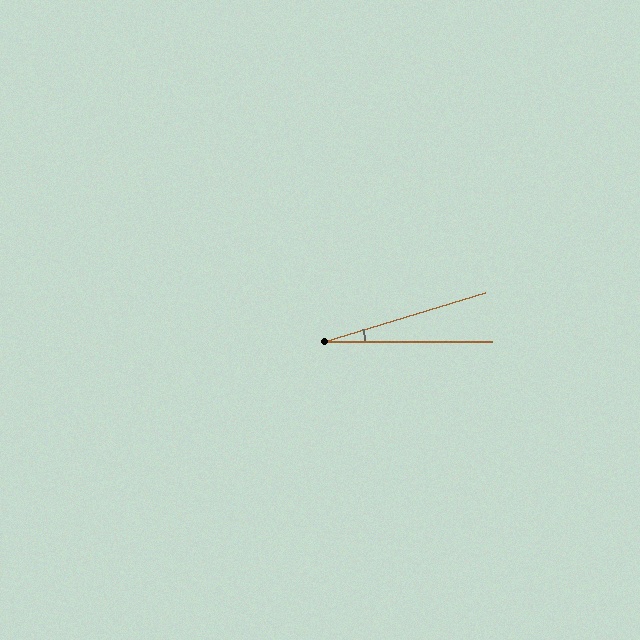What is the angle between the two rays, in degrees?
Approximately 17 degrees.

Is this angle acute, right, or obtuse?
It is acute.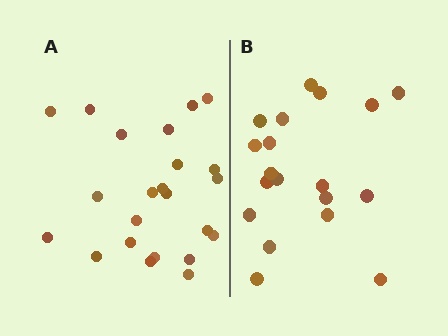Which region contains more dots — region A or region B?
Region A (the left region) has more dots.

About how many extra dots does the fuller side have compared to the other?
Region A has about 4 more dots than region B.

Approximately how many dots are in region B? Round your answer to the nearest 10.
About 20 dots. (The exact count is 19, which rounds to 20.)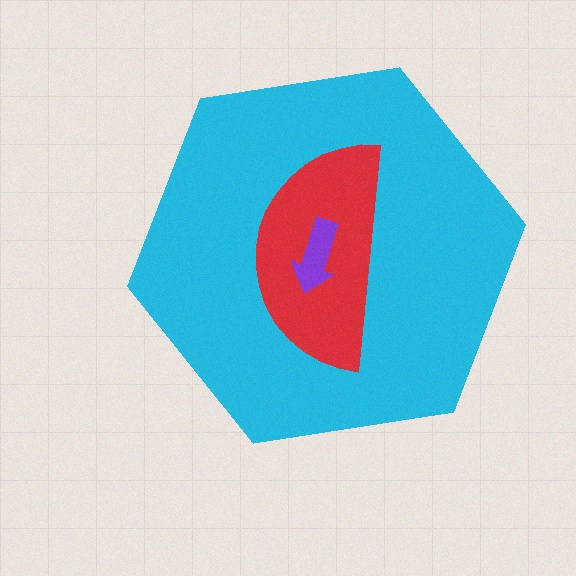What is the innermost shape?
The purple arrow.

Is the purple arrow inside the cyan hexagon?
Yes.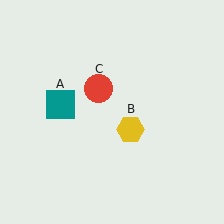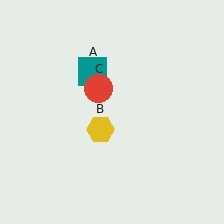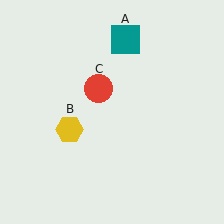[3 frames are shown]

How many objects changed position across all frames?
2 objects changed position: teal square (object A), yellow hexagon (object B).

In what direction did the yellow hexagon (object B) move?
The yellow hexagon (object B) moved left.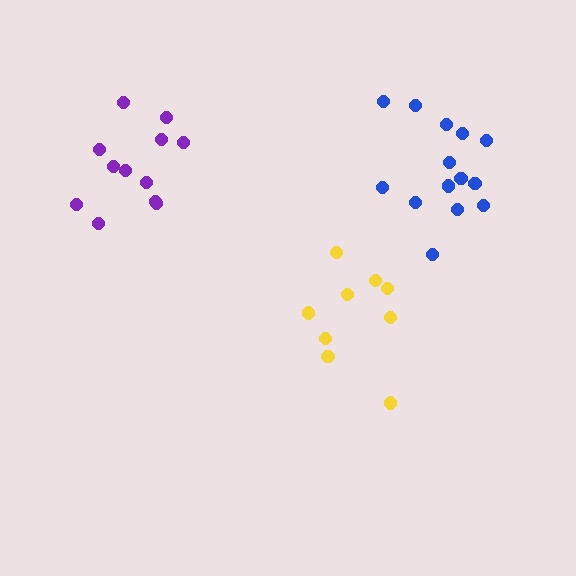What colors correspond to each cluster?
The clusters are colored: blue, purple, yellow.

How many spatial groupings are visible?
There are 3 spatial groupings.